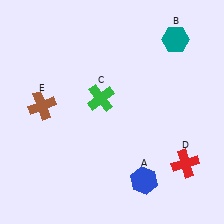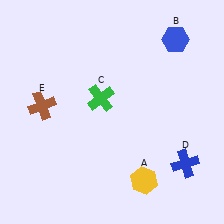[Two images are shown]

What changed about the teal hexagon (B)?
In Image 1, B is teal. In Image 2, it changed to blue.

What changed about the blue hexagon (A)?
In Image 1, A is blue. In Image 2, it changed to yellow.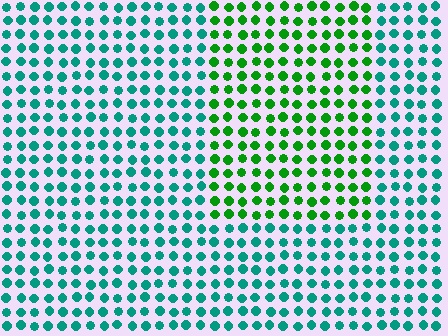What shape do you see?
I see a rectangle.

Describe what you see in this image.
The image is filled with small teal elements in a uniform arrangement. A rectangle-shaped region is visible where the elements are tinted to a slightly different hue, forming a subtle color boundary.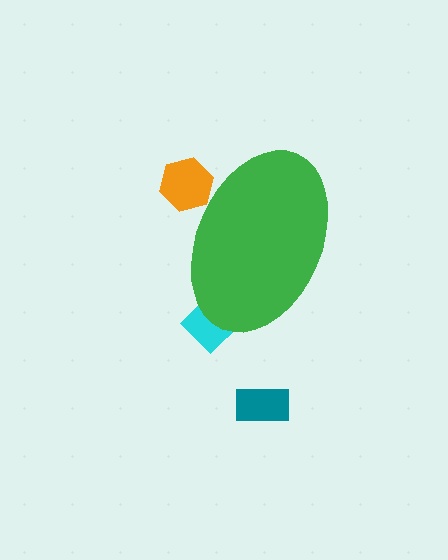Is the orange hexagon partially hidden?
Yes, the orange hexagon is partially hidden behind the green ellipse.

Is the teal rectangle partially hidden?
No, the teal rectangle is fully visible.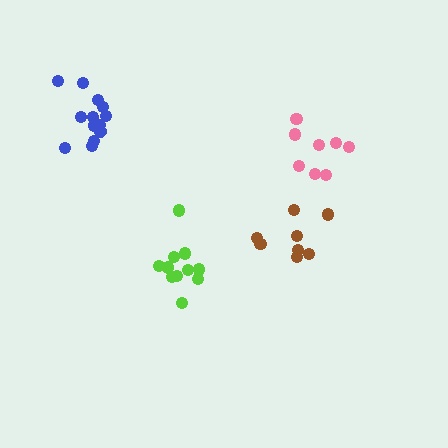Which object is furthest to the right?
The pink cluster is rightmost.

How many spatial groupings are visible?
There are 4 spatial groupings.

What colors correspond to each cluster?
The clusters are colored: brown, pink, blue, lime.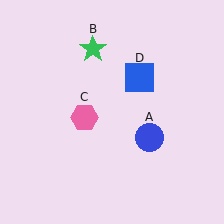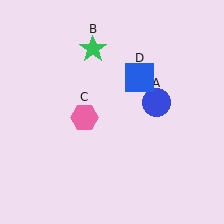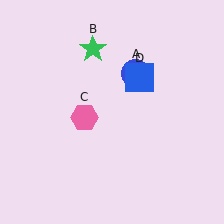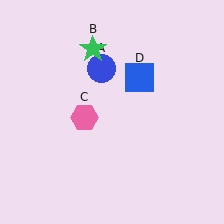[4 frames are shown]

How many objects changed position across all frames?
1 object changed position: blue circle (object A).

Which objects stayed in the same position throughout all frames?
Green star (object B) and pink hexagon (object C) and blue square (object D) remained stationary.